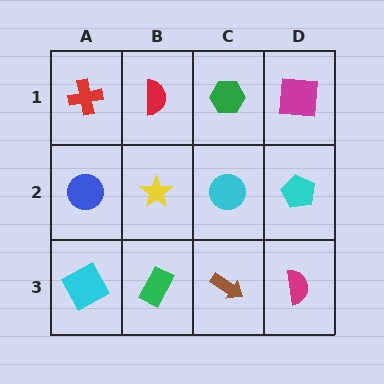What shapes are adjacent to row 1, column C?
A cyan circle (row 2, column C), a red semicircle (row 1, column B), a magenta square (row 1, column D).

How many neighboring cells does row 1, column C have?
3.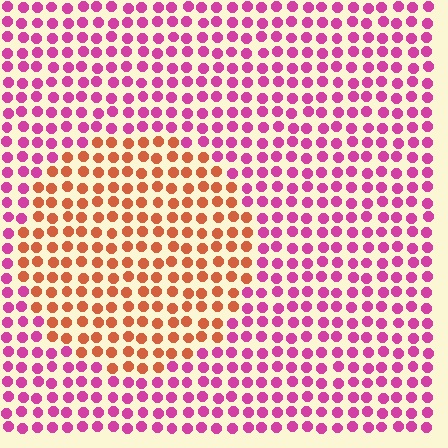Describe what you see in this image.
The image is filled with small magenta elements in a uniform arrangement. A circle-shaped region is visible where the elements are tinted to a slightly different hue, forming a subtle color boundary.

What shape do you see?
I see a circle.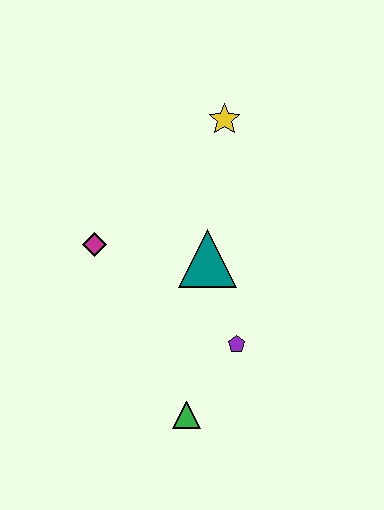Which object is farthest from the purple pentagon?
The yellow star is farthest from the purple pentagon.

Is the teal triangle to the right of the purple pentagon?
No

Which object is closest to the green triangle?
The purple pentagon is closest to the green triangle.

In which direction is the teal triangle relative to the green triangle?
The teal triangle is above the green triangle.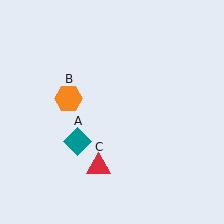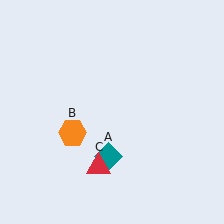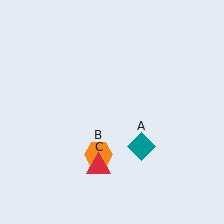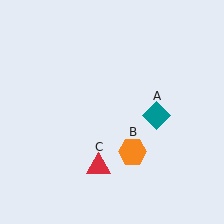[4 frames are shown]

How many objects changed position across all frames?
2 objects changed position: teal diamond (object A), orange hexagon (object B).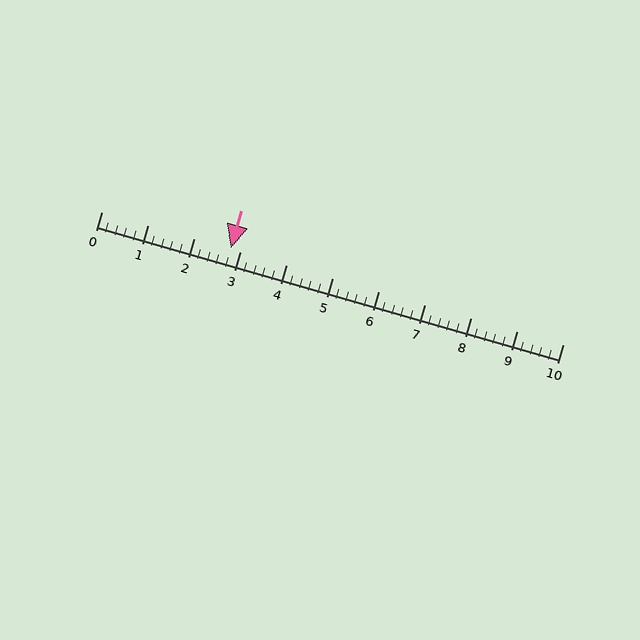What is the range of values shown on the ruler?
The ruler shows values from 0 to 10.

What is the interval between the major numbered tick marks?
The major tick marks are spaced 1 units apart.